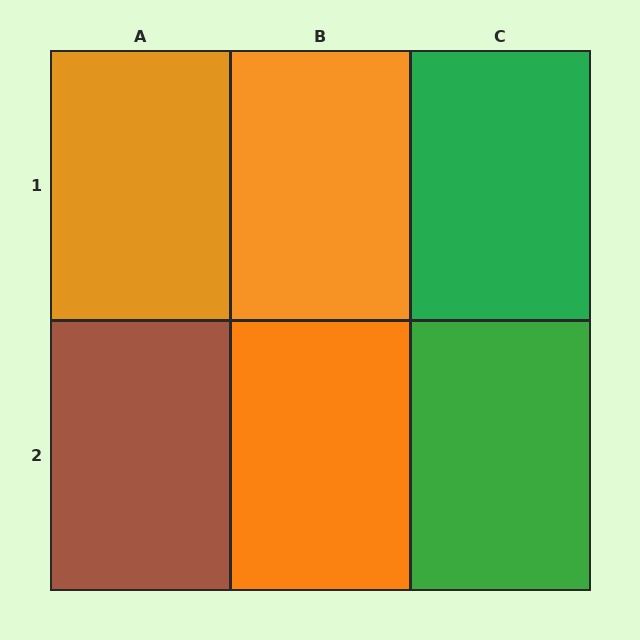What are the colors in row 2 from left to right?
Brown, orange, green.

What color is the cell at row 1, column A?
Orange.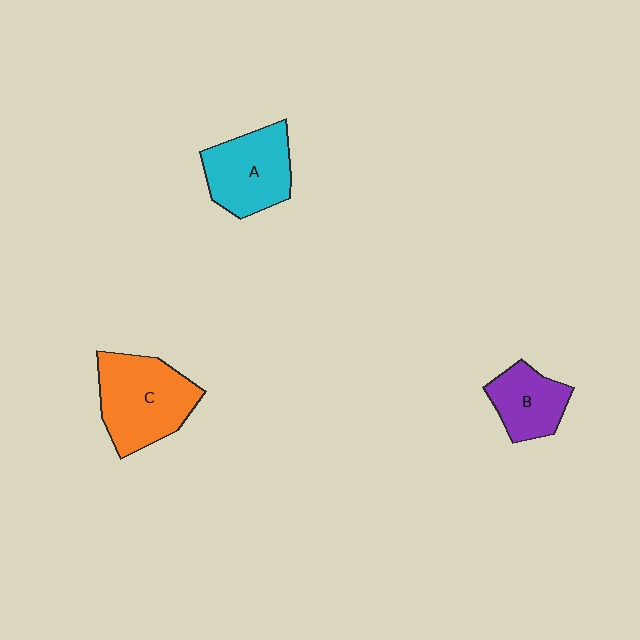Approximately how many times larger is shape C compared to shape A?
Approximately 1.2 times.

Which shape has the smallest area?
Shape B (purple).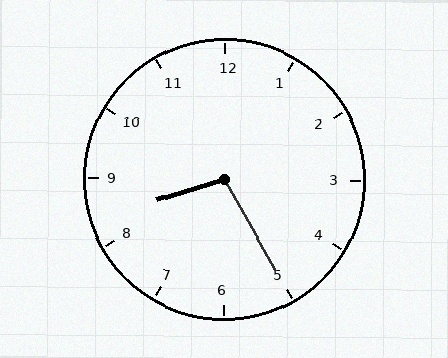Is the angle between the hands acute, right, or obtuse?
It is obtuse.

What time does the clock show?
8:25.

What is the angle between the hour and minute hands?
Approximately 102 degrees.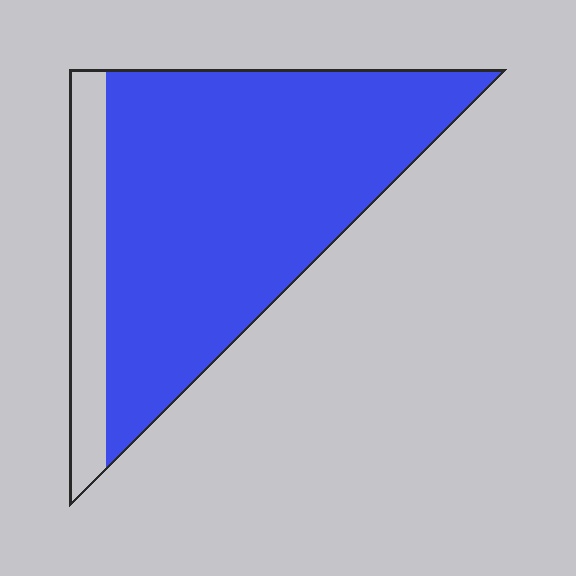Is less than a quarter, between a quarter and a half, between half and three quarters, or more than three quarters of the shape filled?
More than three quarters.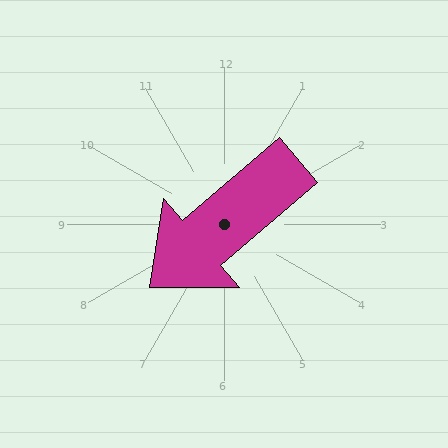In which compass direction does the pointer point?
Southwest.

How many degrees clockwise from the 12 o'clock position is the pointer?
Approximately 230 degrees.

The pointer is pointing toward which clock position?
Roughly 8 o'clock.